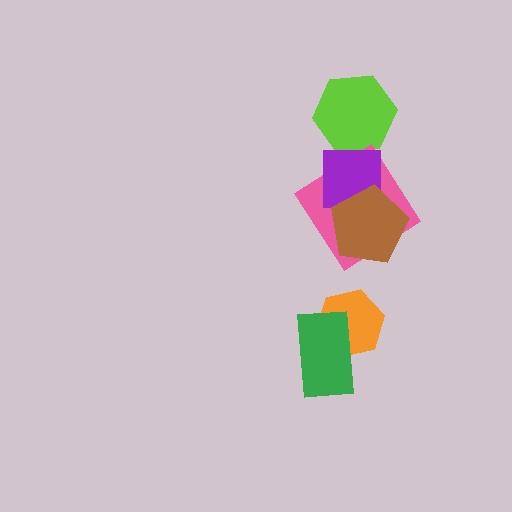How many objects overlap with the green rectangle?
1 object overlaps with the green rectangle.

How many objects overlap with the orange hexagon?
1 object overlaps with the orange hexagon.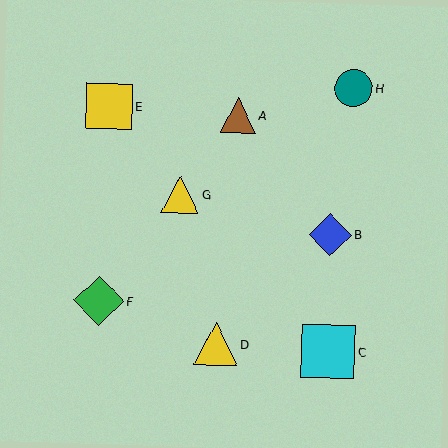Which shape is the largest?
The cyan square (labeled C) is the largest.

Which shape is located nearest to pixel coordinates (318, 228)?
The blue diamond (labeled B) at (330, 235) is nearest to that location.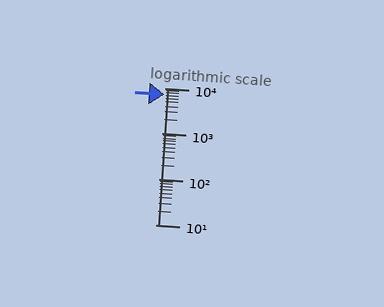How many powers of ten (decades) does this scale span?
The scale spans 3 decades, from 10 to 10000.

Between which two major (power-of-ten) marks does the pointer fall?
The pointer is between 1000 and 10000.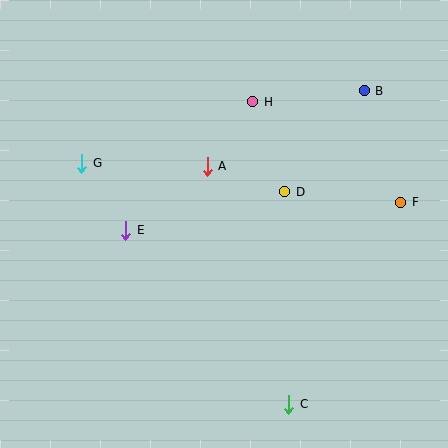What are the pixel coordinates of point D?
Point D is at (285, 192).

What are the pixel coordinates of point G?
Point G is at (82, 163).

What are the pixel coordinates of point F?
Point F is at (401, 202).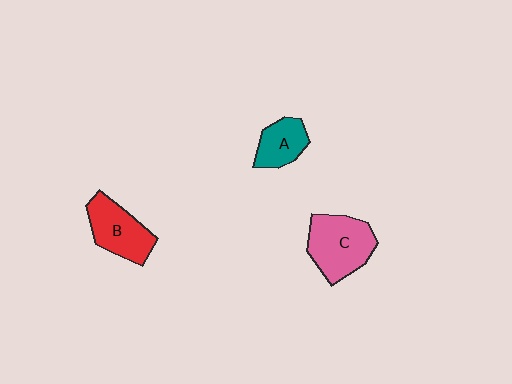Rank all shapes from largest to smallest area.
From largest to smallest: C (pink), B (red), A (teal).